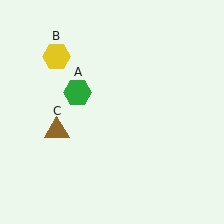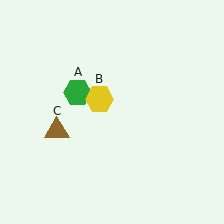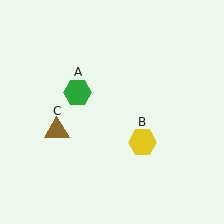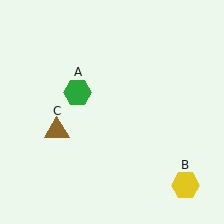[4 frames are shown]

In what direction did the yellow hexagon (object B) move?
The yellow hexagon (object B) moved down and to the right.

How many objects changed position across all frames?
1 object changed position: yellow hexagon (object B).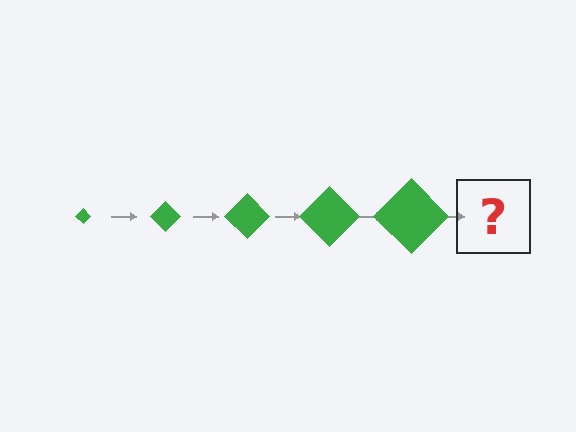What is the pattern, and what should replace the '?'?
The pattern is that the diamond gets progressively larger each step. The '?' should be a green diamond, larger than the previous one.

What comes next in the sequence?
The next element should be a green diamond, larger than the previous one.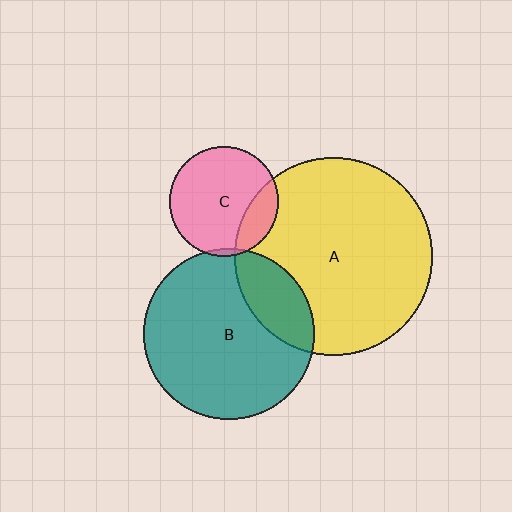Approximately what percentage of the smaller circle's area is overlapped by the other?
Approximately 20%.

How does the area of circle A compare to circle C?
Approximately 3.3 times.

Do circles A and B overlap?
Yes.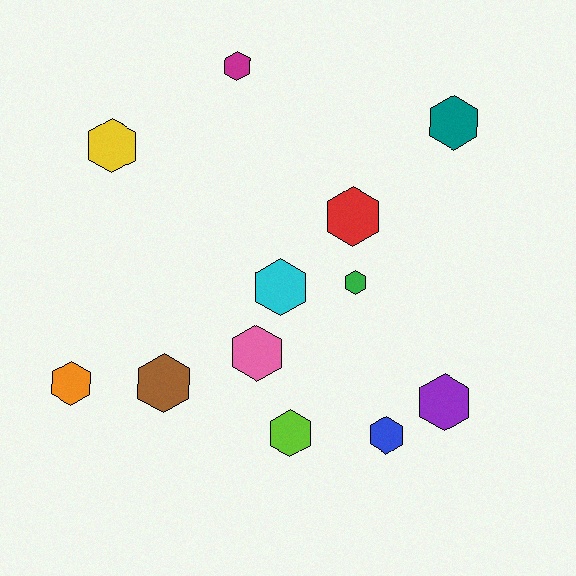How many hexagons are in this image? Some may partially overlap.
There are 12 hexagons.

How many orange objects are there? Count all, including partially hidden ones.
There is 1 orange object.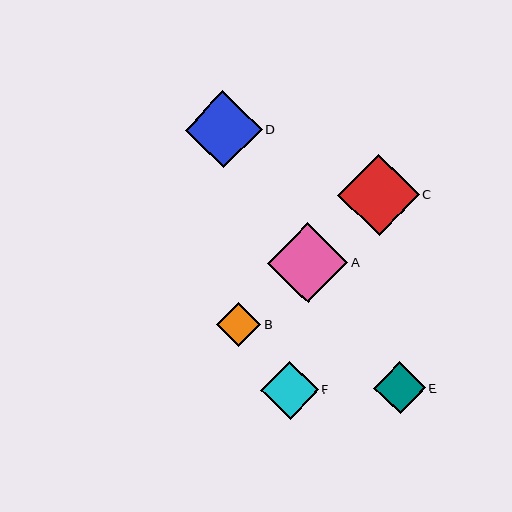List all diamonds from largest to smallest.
From largest to smallest: C, A, D, F, E, B.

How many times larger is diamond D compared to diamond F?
Diamond D is approximately 1.3 times the size of diamond F.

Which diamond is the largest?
Diamond C is the largest with a size of approximately 82 pixels.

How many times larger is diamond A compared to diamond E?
Diamond A is approximately 1.5 times the size of diamond E.